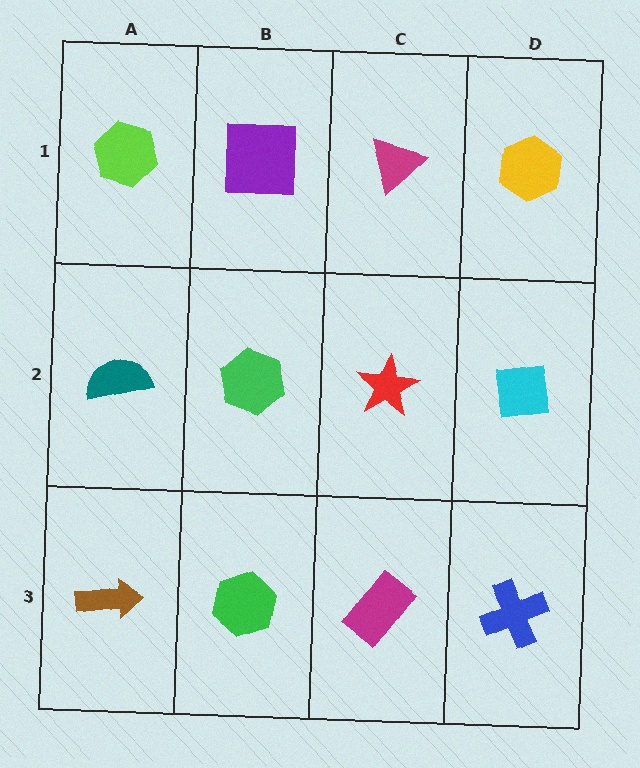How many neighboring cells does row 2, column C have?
4.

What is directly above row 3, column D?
A cyan square.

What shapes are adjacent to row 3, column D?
A cyan square (row 2, column D), a magenta rectangle (row 3, column C).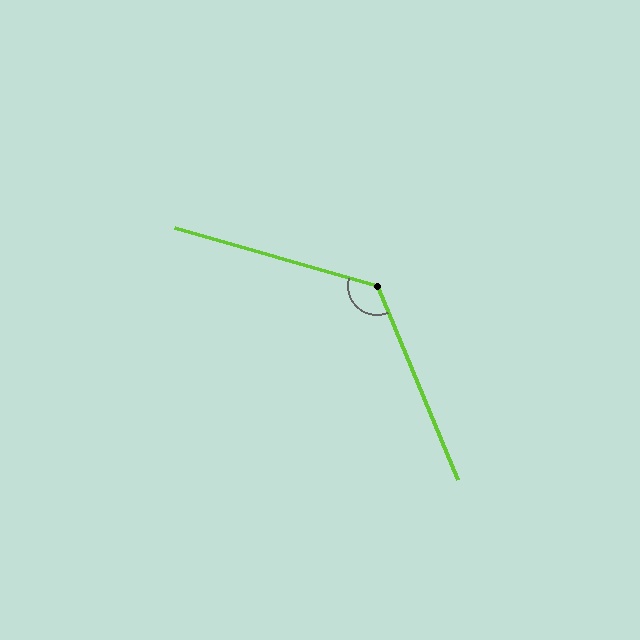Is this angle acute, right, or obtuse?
It is obtuse.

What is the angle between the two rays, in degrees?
Approximately 128 degrees.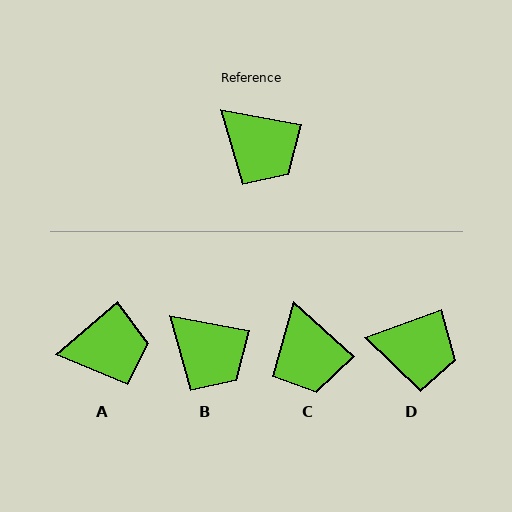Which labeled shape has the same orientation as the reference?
B.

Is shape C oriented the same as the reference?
No, it is off by about 32 degrees.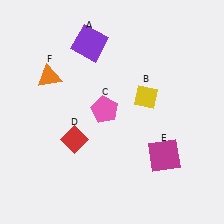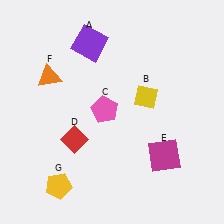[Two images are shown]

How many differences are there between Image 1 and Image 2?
There is 1 difference between the two images.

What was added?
A yellow pentagon (G) was added in Image 2.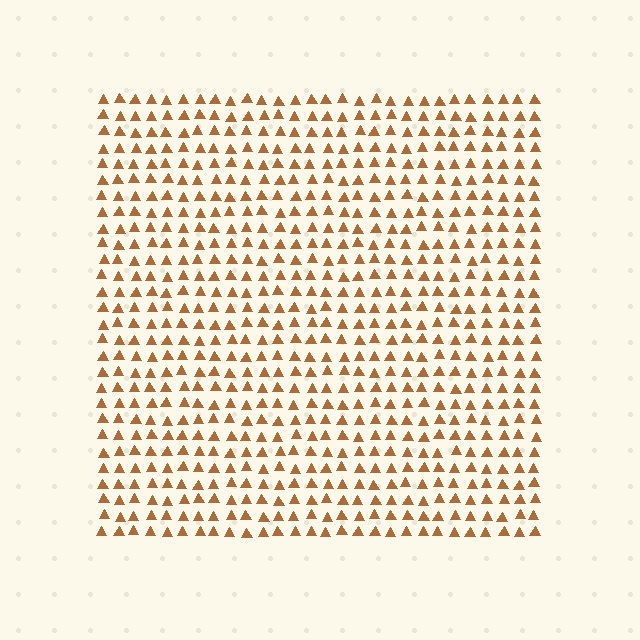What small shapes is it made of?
It is made of small triangles.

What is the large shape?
The large shape is a square.